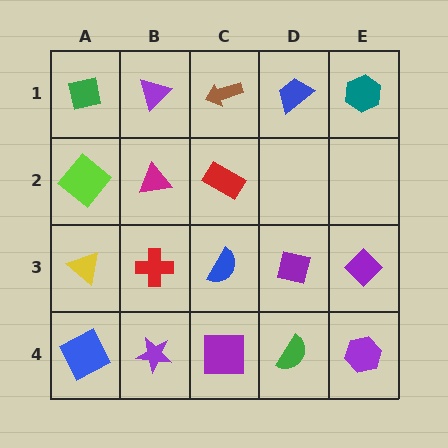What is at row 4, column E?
A purple hexagon.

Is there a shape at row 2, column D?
No, that cell is empty.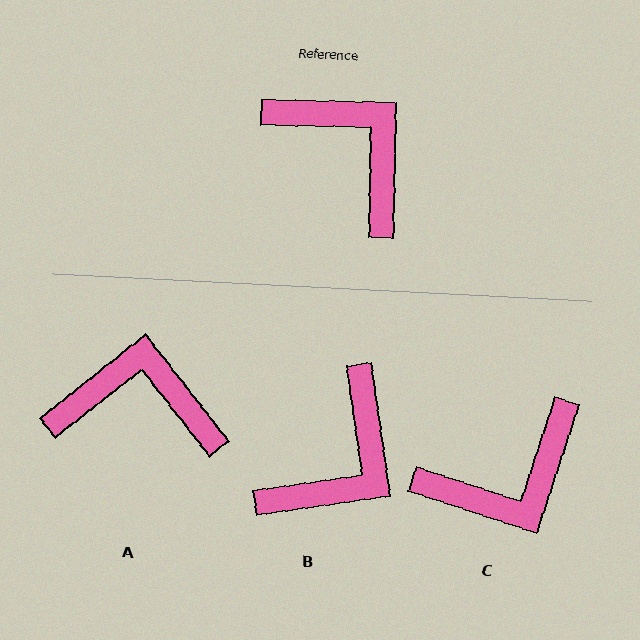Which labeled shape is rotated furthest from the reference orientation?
C, about 107 degrees away.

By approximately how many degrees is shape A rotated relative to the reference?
Approximately 39 degrees counter-clockwise.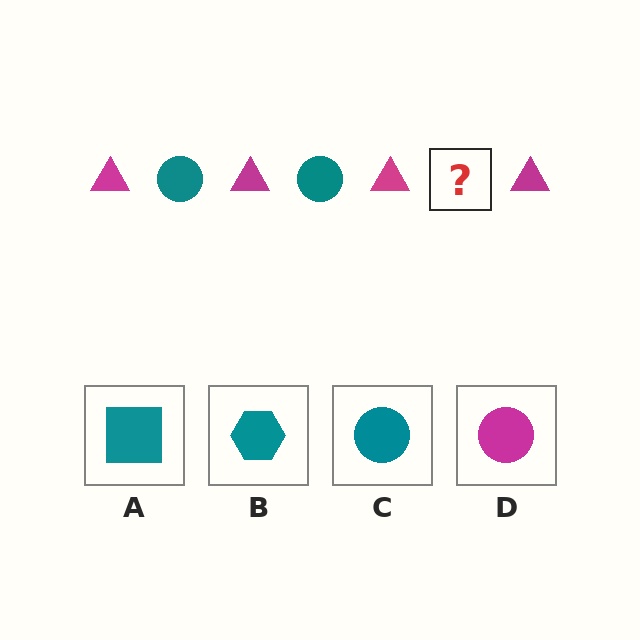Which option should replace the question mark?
Option C.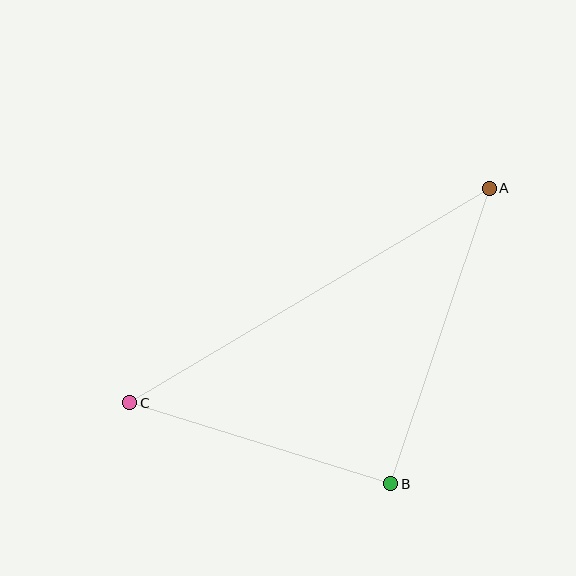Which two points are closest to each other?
Points B and C are closest to each other.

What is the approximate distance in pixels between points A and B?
The distance between A and B is approximately 312 pixels.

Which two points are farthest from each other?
Points A and C are farthest from each other.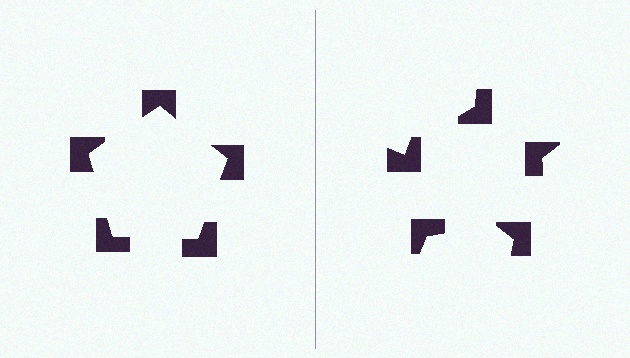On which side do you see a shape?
An illusory pentagon appears on the left side. On the right side the wedge cuts are rotated, so no coherent shape forms.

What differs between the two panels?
The notched squares are positioned identically on both sides; only the wedge orientations differ. On the left they align to a pentagon; on the right they are misaligned.